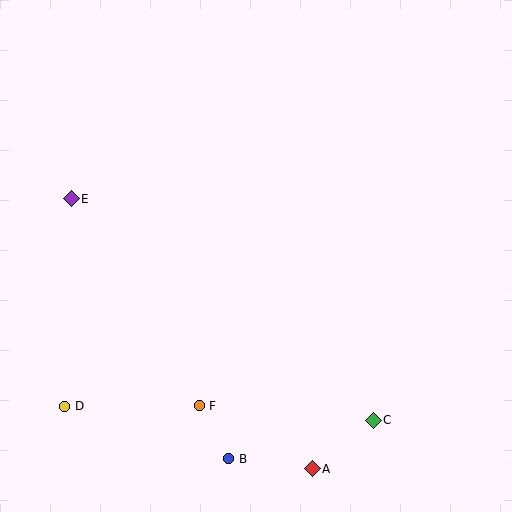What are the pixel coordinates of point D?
Point D is at (65, 406).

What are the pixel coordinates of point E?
Point E is at (71, 199).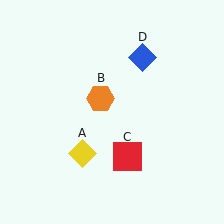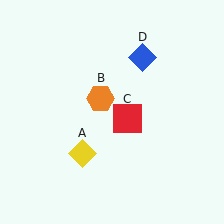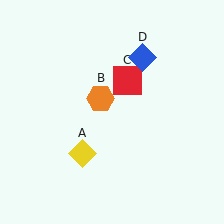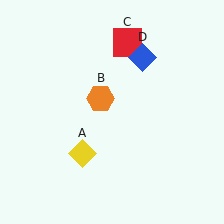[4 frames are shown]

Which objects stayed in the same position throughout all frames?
Yellow diamond (object A) and orange hexagon (object B) and blue diamond (object D) remained stationary.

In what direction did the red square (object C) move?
The red square (object C) moved up.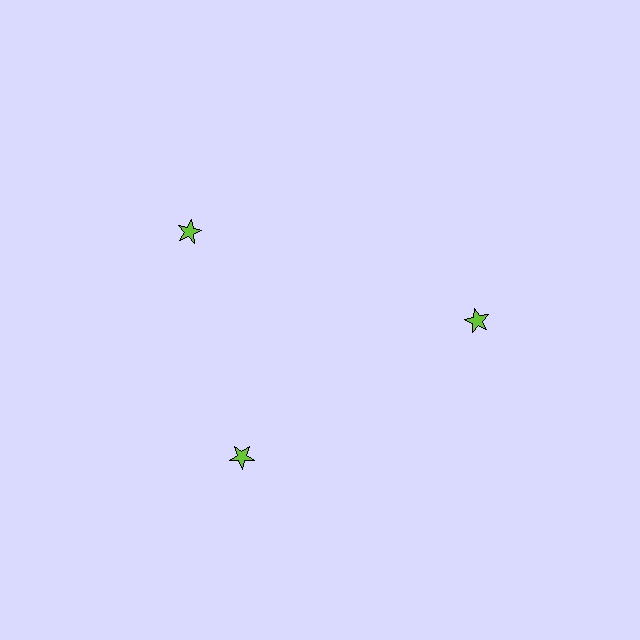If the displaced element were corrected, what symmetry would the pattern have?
It would have 3-fold rotational symmetry — the pattern would map onto itself every 120 degrees.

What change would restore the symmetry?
The symmetry would be restored by rotating it back into even spacing with its neighbors so that all 3 stars sit at equal angles and equal distance from the center.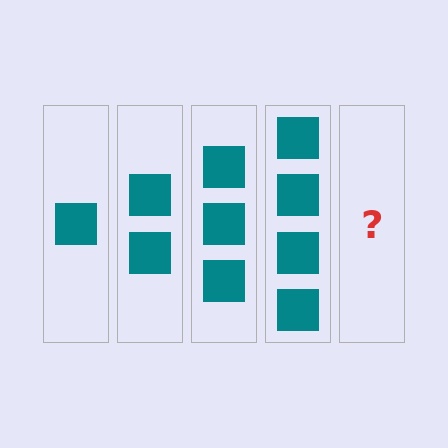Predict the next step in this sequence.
The next step is 5 squares.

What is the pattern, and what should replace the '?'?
The pattern is that each step adds one more square. The '?' should be 5 squares.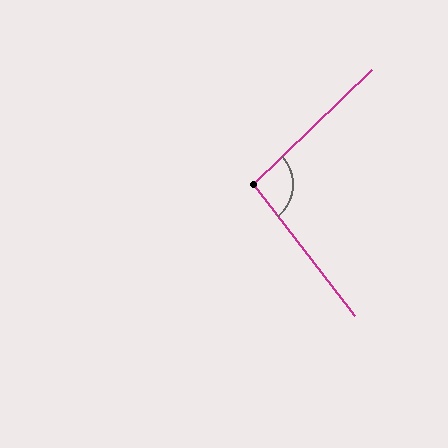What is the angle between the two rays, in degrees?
Approximately 96 degrees.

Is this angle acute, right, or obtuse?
It is obtuse.